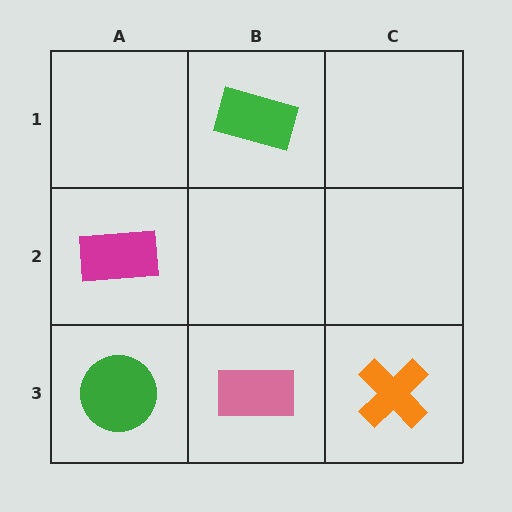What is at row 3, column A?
A green circle.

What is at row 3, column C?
An orange cross.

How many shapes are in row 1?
1 shape.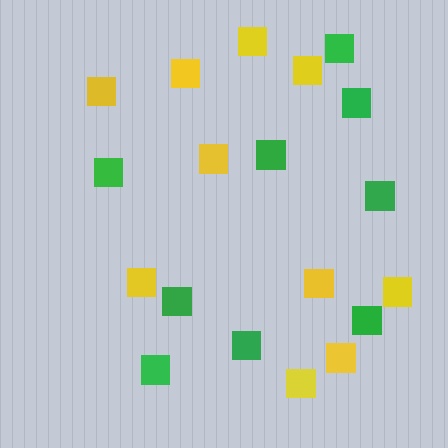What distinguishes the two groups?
There are 2 groups: one group of yellow squares (10) and one group of green squares (9).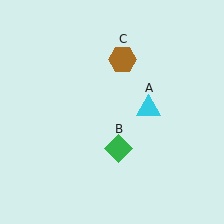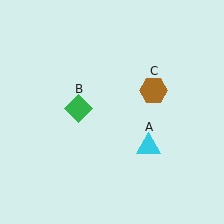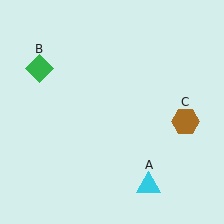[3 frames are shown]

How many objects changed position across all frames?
3 objects changed position: cyan triangle (object A), green diamond (object B), brown hexagon (object C).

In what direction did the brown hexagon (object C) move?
The brown hexagon (object C) moved down and to the right.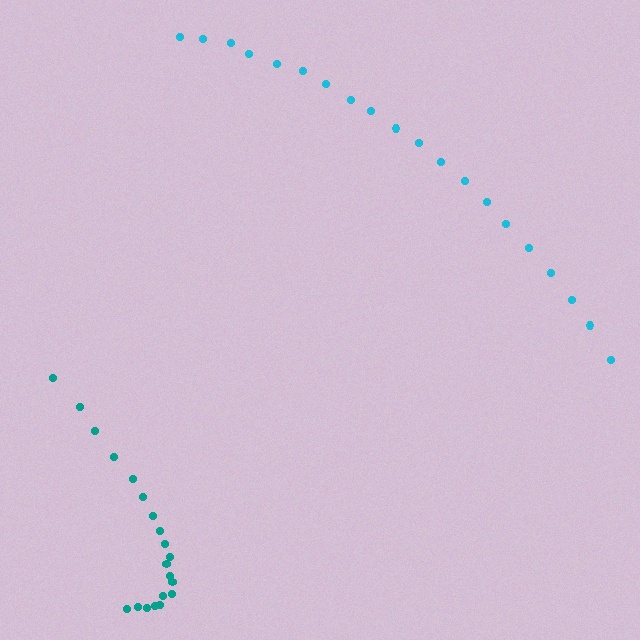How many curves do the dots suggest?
There are 2 distinct paths.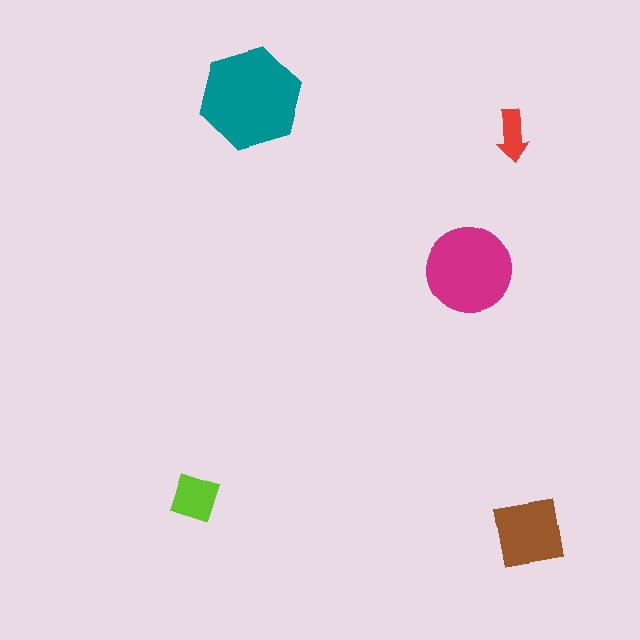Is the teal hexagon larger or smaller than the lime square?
Larger.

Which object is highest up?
The teal hexagon is topmost.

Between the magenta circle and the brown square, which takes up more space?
The magenta circle.